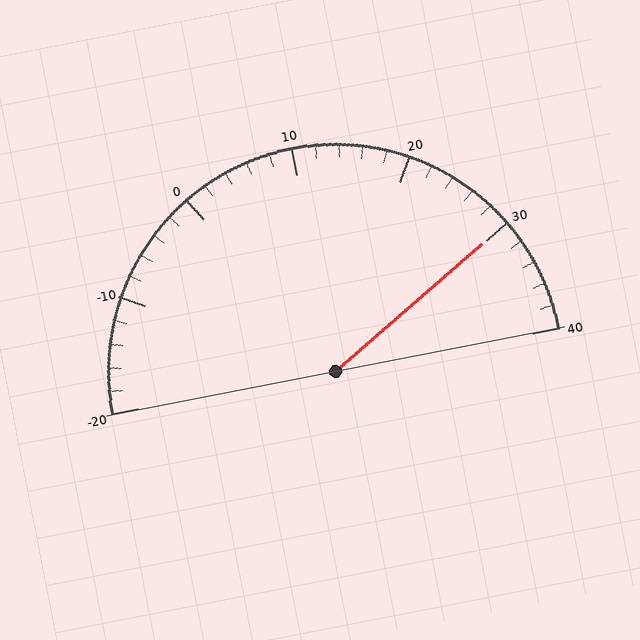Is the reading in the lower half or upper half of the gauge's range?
The reading is in the upper half of the range (-20 to 40).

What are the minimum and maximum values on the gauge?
The gauge ranges from -20 to 40.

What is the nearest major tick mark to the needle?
The nearest major tick mark is 30.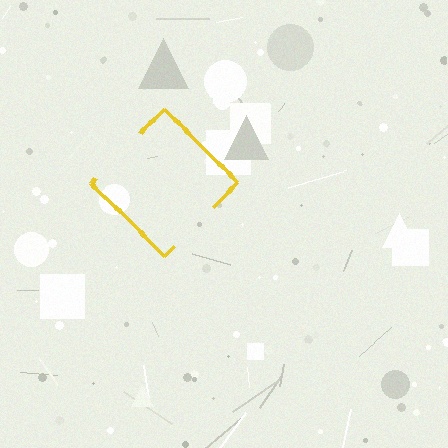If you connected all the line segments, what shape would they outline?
They would outline a diamond.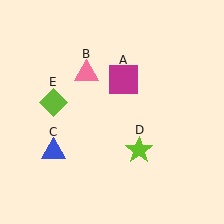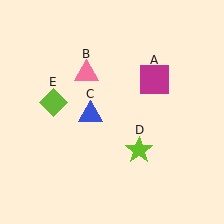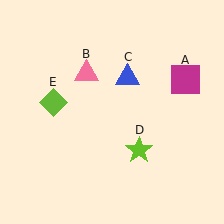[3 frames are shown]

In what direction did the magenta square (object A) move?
The magenta square (object A) moved right.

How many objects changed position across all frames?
2 objects changed position: magenta square (object A), blue triangle (object C).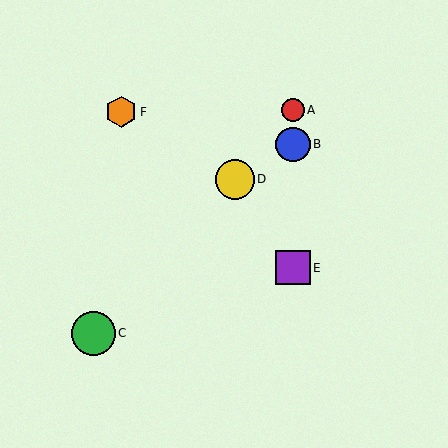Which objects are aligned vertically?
Objects A, B, E are aligned vertically.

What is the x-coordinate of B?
Object B is at x≈293.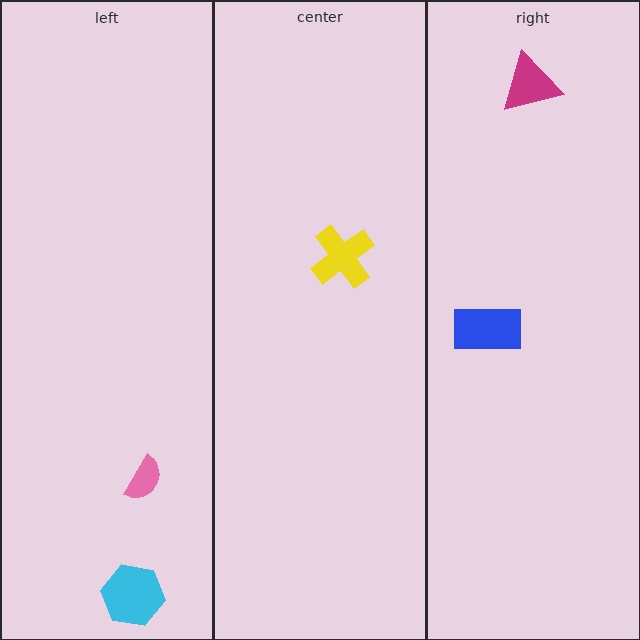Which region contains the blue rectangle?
The right region.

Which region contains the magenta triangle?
The right region.